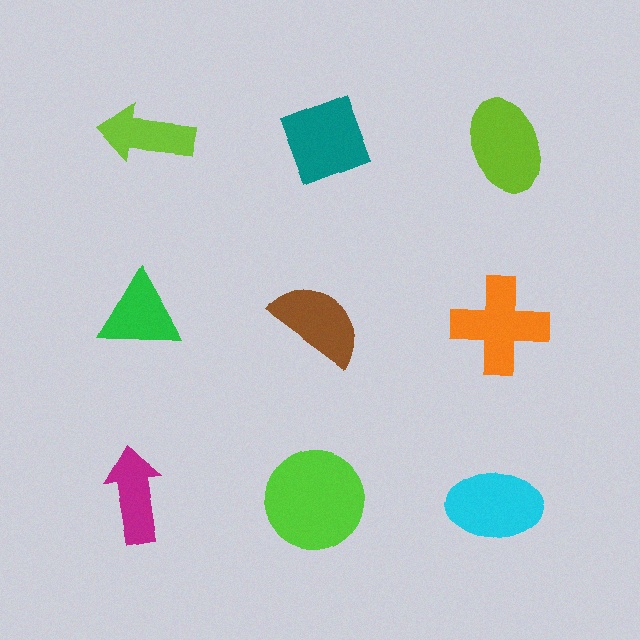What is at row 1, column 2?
A teal diamond.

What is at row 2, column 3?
An orange cross.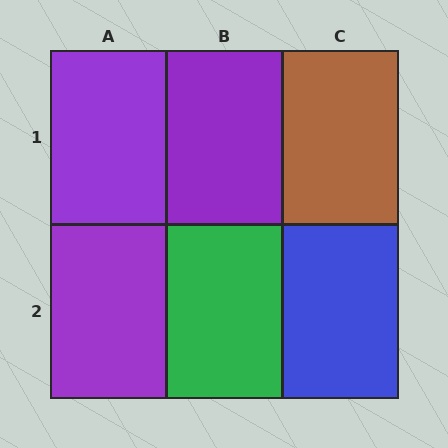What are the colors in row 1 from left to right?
Purple, purple, brown.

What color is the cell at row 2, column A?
Purple.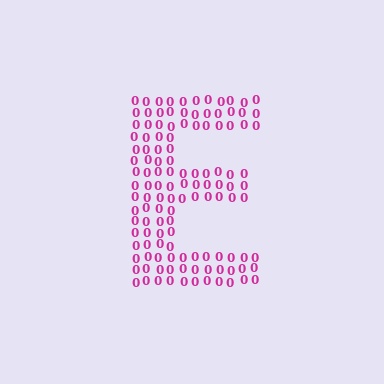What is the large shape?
The large shape is the letter E.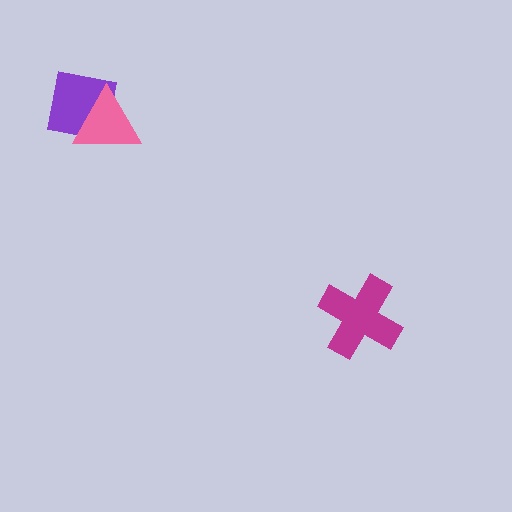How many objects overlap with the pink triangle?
1 object overlaps with the pink triangle.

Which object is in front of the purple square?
The pink triangle is in front of the purple square.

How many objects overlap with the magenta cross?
0 objects overlap with the magenta cross.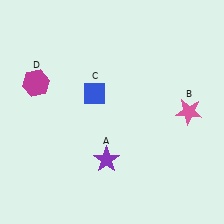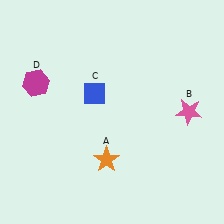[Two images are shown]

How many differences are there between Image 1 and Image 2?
There is 1 difference between the two images.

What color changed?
The star (A) changed from purple in Image 1 to orange in Image 2.